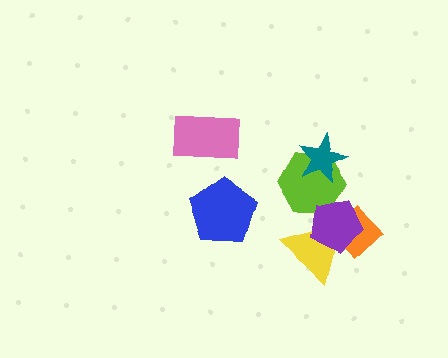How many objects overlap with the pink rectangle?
0 objects overlap with the pink rectangle.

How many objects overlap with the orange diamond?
2 objects overlap with the orange diamond.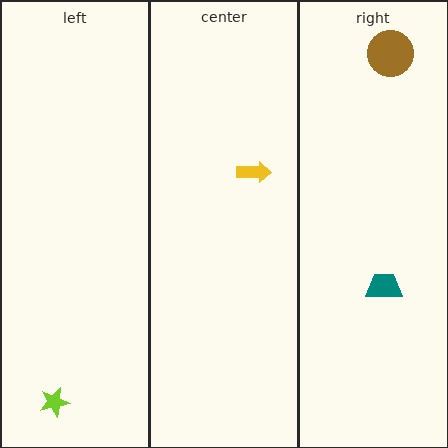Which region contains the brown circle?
The right region.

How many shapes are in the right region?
2.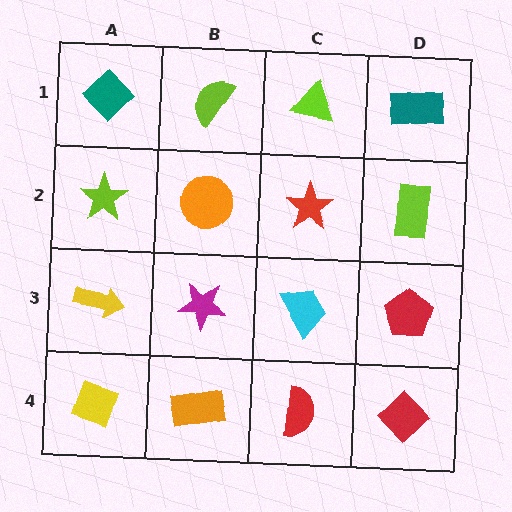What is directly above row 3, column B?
An orange circle.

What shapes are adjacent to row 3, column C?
A red star (row 2, column C), a red semicircle (row 4, column C), a magenta star (row 3, column B), a red pentagon (row 3, column D).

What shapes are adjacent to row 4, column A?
A yellow arrow (row 3, column A), an orange rectangle (row 4, column B).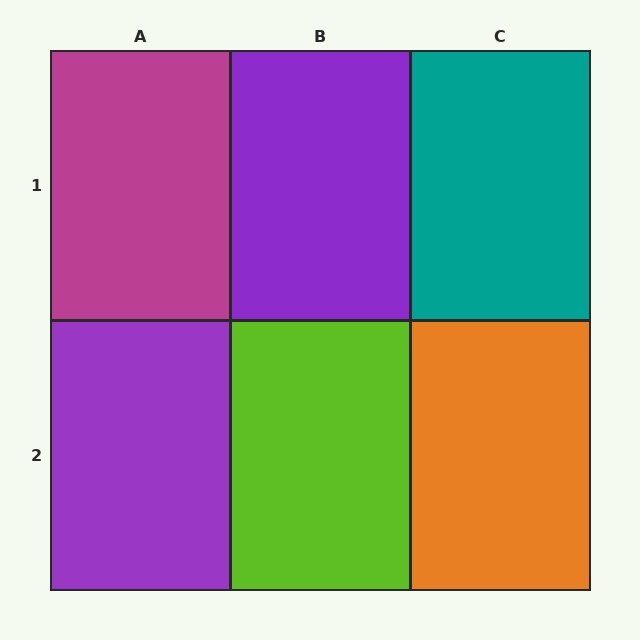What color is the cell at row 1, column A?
Magenta.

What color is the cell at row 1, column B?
Purple.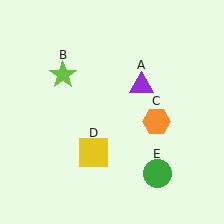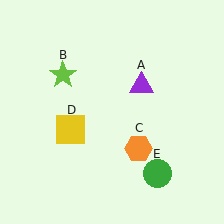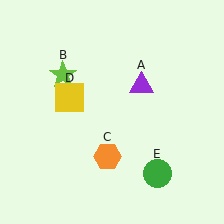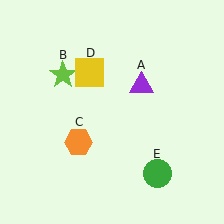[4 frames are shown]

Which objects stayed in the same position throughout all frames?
Purple triangle (object A) and lime star (object B) and green circle (object E) remained stationary.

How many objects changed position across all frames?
2 objects changed position: orange hexagon (object C), yellow square (object D).